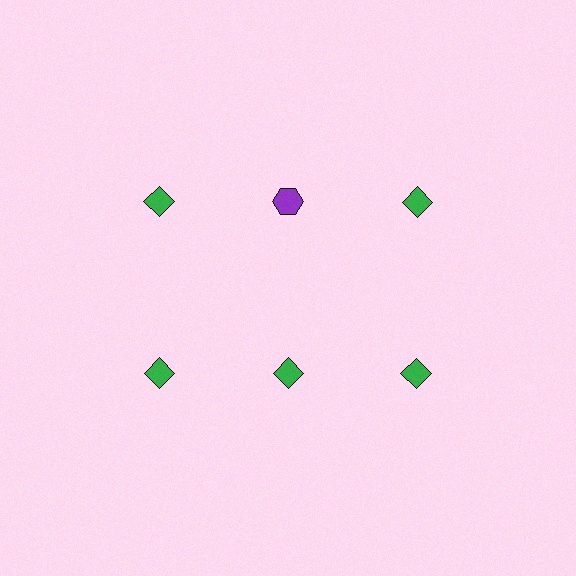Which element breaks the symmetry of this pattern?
The purple hexagon in the top row, second from left column breaks the symmetry. All other shapes are green diamonds.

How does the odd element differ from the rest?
It differs in both color (purple instead of green) and shape (hexagon instead of diamond).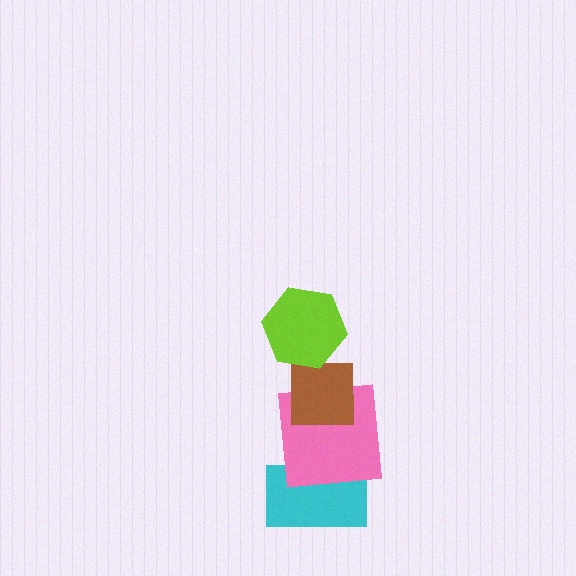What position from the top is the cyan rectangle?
The cyan rectangle is 4th from the top.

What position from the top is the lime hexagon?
The lime hexagon is 1st from the top.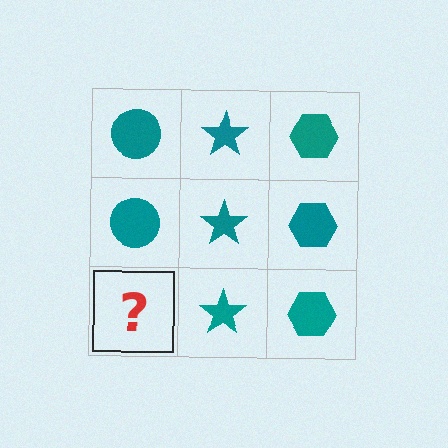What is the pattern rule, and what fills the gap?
The rule is that each column has a consistent shape. The gap should be filled with a teal circle.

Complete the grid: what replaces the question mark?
The question mark should be replaced with a teal circle.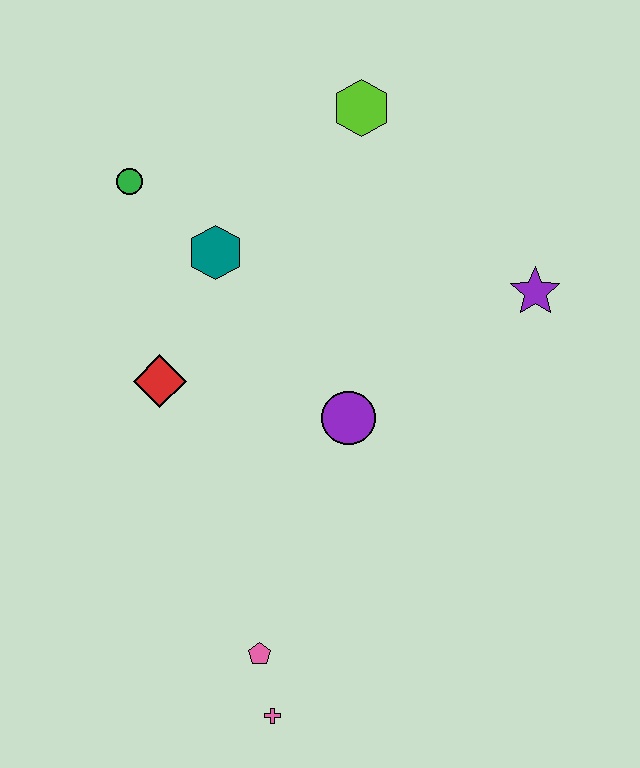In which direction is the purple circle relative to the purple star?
The purple circle is to the left of the purple star.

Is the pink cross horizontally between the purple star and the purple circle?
No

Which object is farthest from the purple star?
The pink cross is farthest from the purple star.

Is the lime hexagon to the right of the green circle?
Yes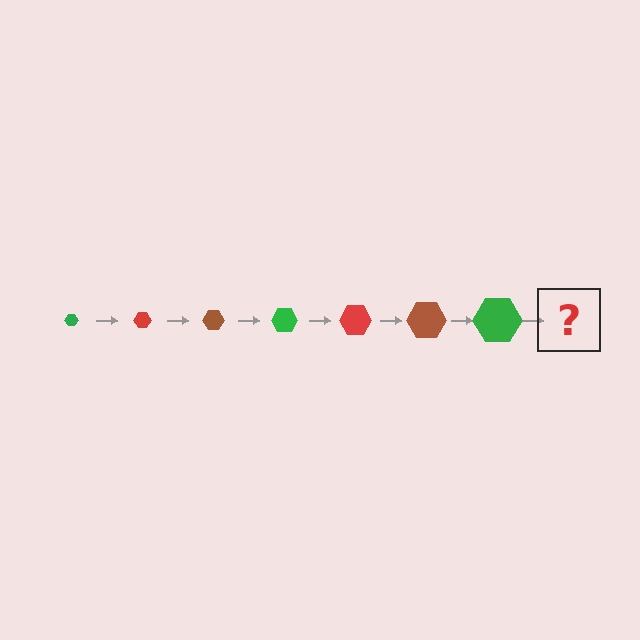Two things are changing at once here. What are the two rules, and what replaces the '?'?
The two rules are that the hexagon grows larger each step and the color cycles through green, red, and brown. The '?' should be a red hexagon, larger than the previous one.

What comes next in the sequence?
The next element should be a red hexagon, larger than the previous one.